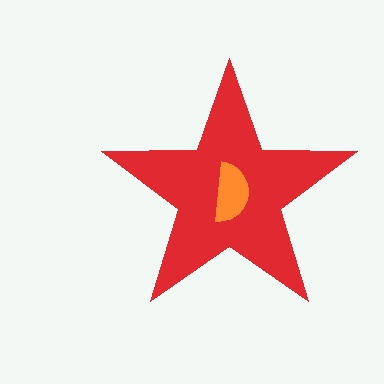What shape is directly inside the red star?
The orange semicircle.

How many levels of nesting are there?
2.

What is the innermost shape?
The orange semicircle.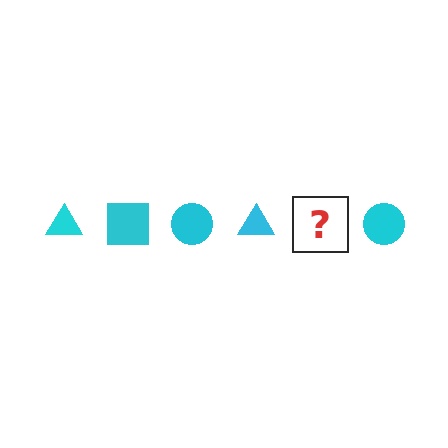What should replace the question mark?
The question mark should be replaced with a cyan square.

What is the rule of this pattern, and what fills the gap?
The rule is that the pattern cycles through triangle, square, circle shapes in cyan. The gap should be filled with a cyan square.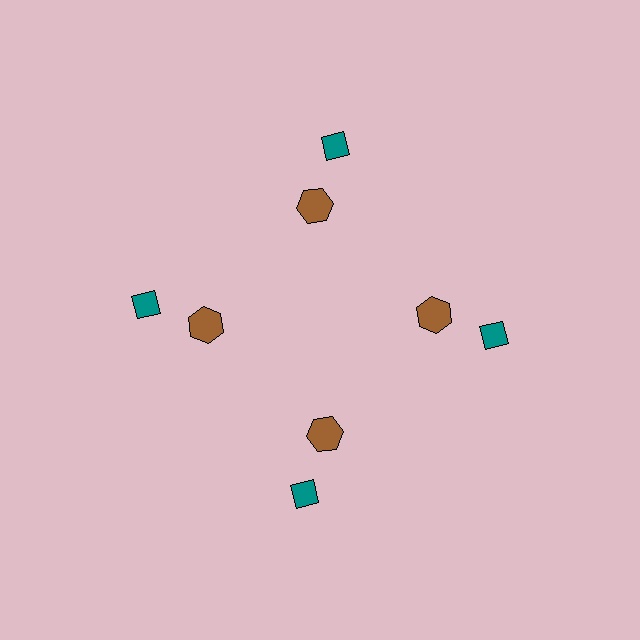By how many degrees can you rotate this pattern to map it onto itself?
The pattern maps onto itself every 90 degrees of rotation.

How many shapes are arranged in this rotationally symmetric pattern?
There are 8 shapes, arranged in 4 groups of 2.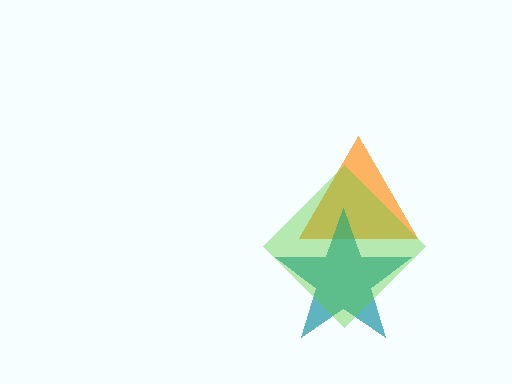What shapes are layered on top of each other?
The layered shapes are: an orange triangle, a teal star, a lime diamond.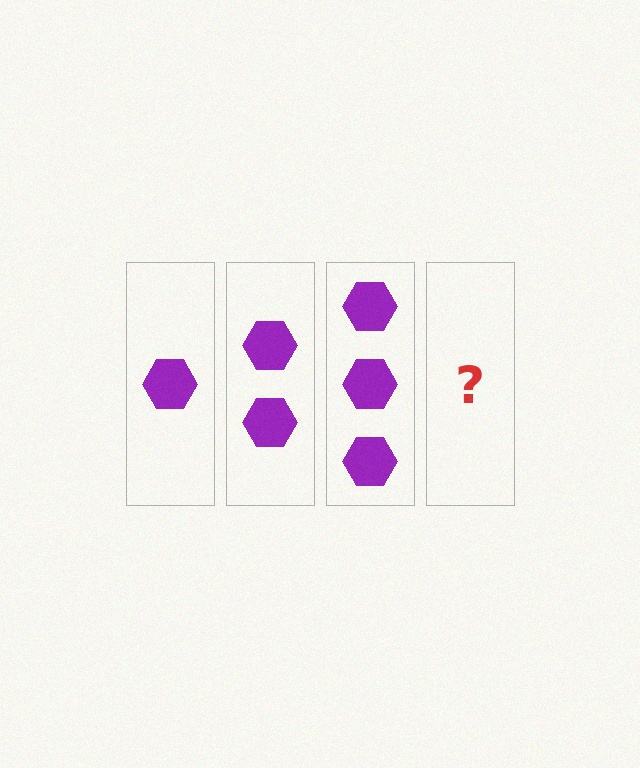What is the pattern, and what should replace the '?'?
The pattern is that each step adds one more hexagon. The '?' should be 4 hexagons.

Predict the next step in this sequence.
The next step is 4 hexagons.